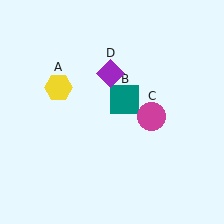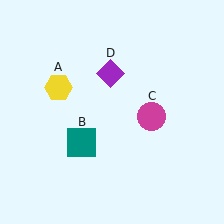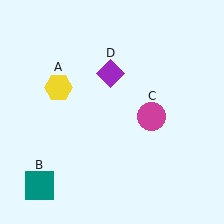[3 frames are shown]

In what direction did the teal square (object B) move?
The teal square (object B) moved down and to the left.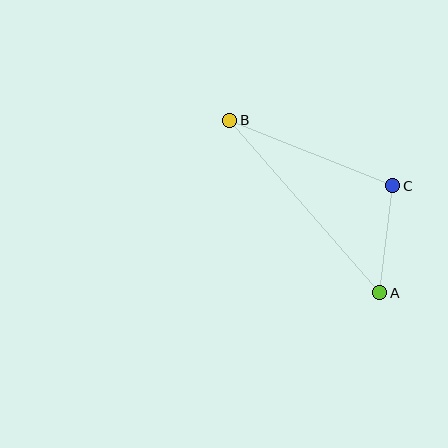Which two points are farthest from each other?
Points A and B are farthest from each other.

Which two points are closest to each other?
Points A and C are closest to each other.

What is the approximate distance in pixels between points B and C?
The distance between B and C is approximately 175 pixels.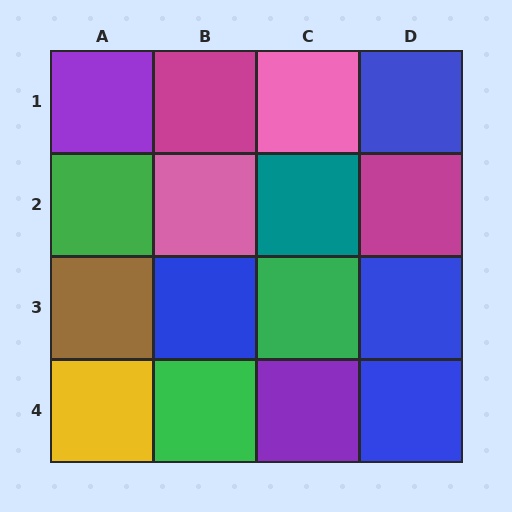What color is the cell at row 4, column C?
Purple.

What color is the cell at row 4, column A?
Yellow.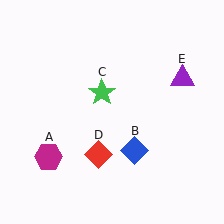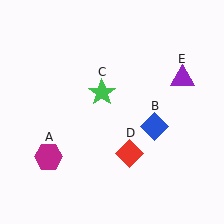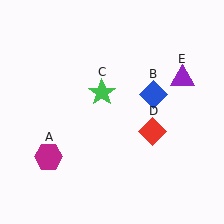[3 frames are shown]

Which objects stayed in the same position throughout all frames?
Magenta hexagon (object A) and green star (object C) and purple triangle (object E) remained stationary.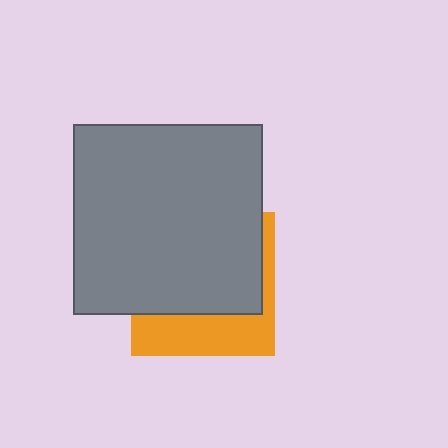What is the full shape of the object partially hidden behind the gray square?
The partially hidden object is an orange square.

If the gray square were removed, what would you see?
You would see the complete orange square.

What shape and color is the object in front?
The object in front is a gray square.